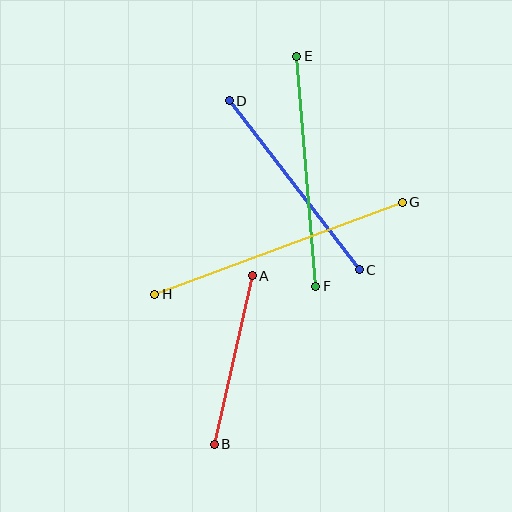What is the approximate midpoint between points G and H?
The midpoint is at approximately (279, 248) pixels.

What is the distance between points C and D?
The distance is approximately 213 pixels.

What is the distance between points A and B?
The distance is approximately 173 pixels.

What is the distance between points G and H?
The distance is approximately 264 pixels.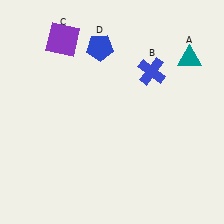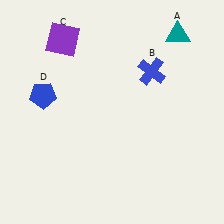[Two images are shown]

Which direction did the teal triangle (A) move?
The teal triangle (A) moved up.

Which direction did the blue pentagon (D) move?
The blue pentagon (D) moved left.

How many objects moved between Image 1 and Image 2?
2 objects moved between the two images.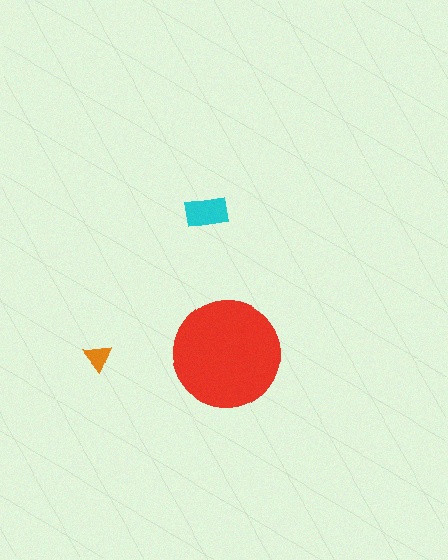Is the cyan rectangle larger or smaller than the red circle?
Smaller.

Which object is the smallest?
The orange triangle.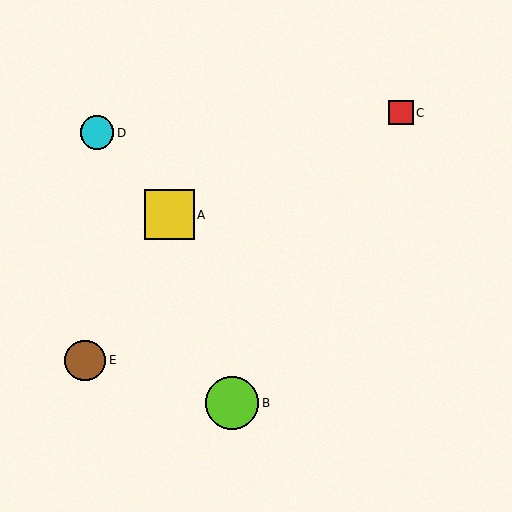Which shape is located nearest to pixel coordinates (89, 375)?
The brown circle (labeled E) at (85, 360) is nearest to that location.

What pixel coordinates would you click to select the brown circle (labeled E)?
Click at (85, 360) to select the brown circle E.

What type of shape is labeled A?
Shape A is a yellow square.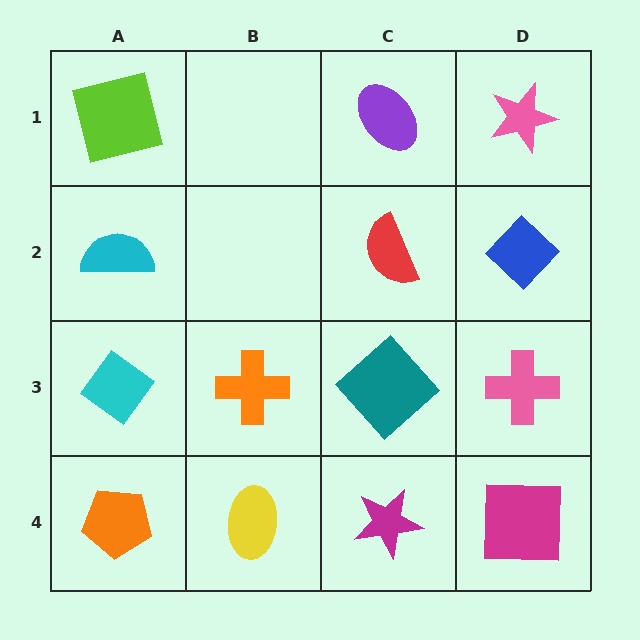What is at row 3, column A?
A cyan diamond.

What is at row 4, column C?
A magenta star.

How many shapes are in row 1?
3 shapes.